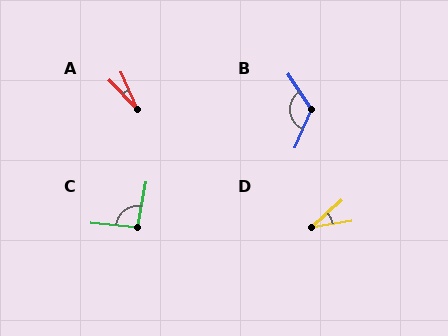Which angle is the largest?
B, at approximately 123 degrees.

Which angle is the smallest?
A, at approximately 20 degrees.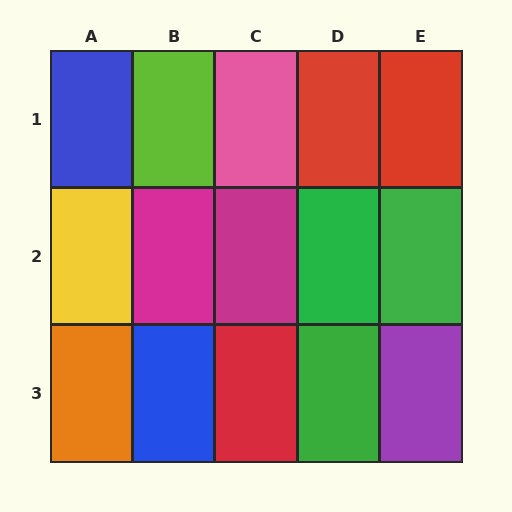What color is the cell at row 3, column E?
Purple.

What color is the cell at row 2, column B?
Magenta.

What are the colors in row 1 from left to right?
Blue, lime, pink, red, red.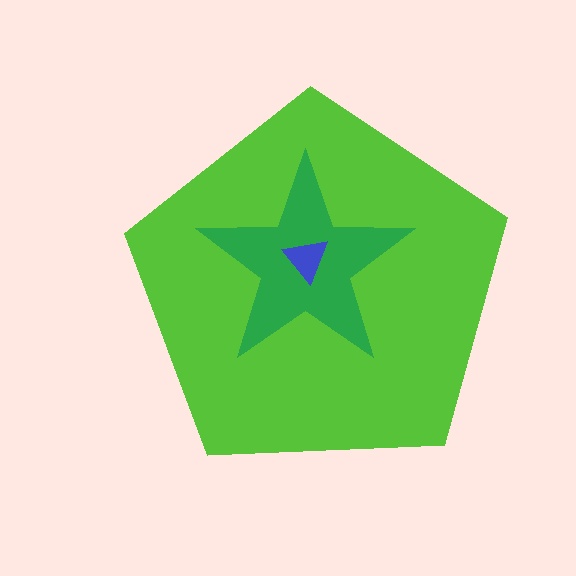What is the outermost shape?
The lime pentagon.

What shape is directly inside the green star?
The blue triangle.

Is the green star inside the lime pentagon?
Yes.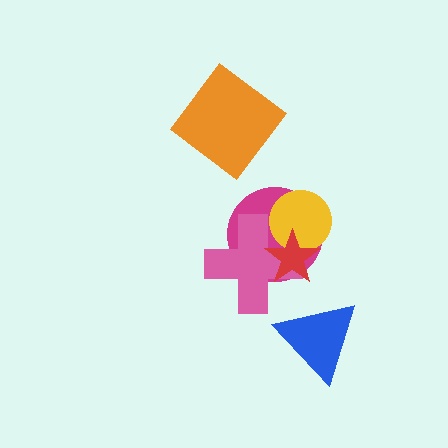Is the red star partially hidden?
No, no other shape covers it.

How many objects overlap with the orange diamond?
0 objects overlap with the orange diamond.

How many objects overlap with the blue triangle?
0 objects overlap with the blue triangle.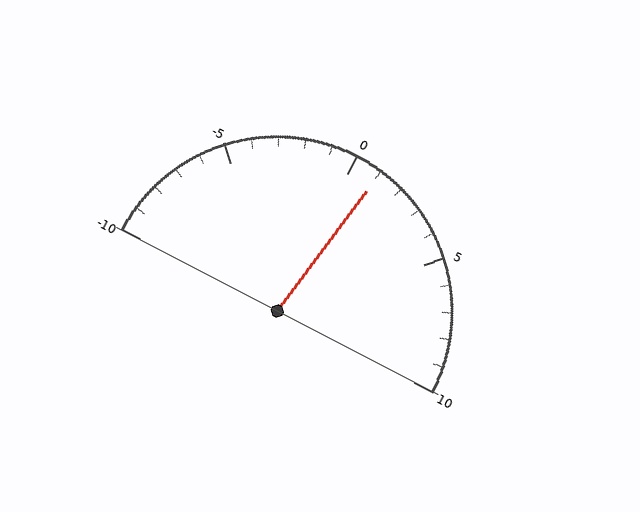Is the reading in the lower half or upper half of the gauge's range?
The reading is in the upper half of the range (-10 to 10).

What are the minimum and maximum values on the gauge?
The gauge ranges from -10 to 10.